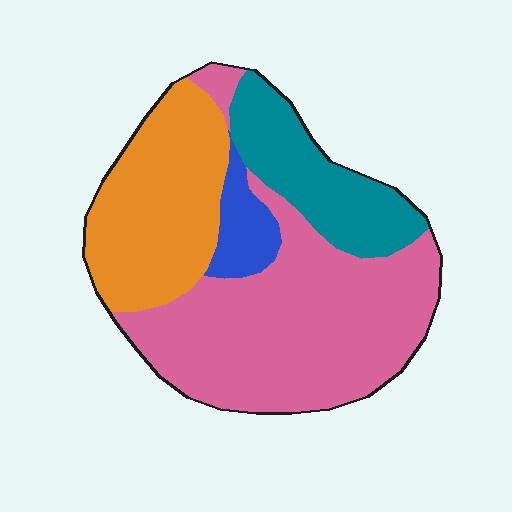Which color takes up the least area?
Blue, at roughly 5%.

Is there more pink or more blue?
Pink.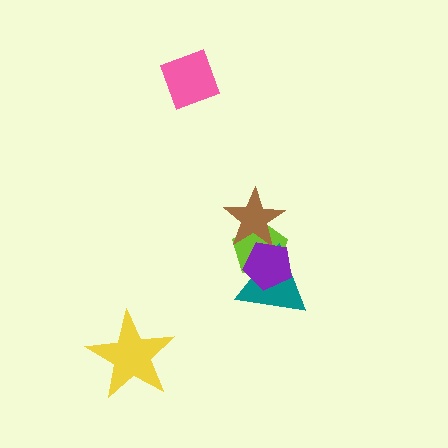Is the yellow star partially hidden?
No, no other shape covers it.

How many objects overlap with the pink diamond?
0 objects overlap with the pink diamond.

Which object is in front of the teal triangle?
The purple pentagon is in front of the teal triangle.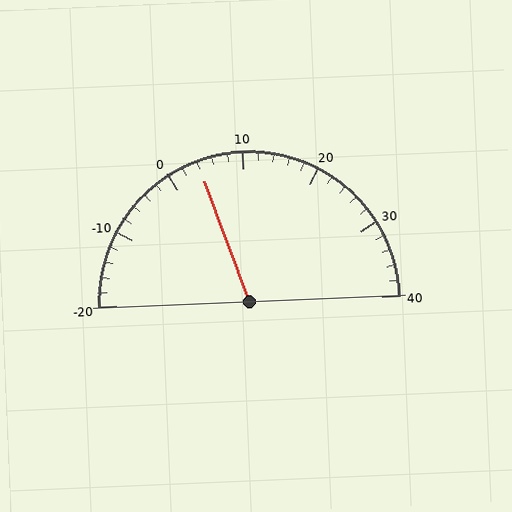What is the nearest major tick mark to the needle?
The nearest major tick mark is 0.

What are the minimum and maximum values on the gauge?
The gauge ranges from -20 to 40.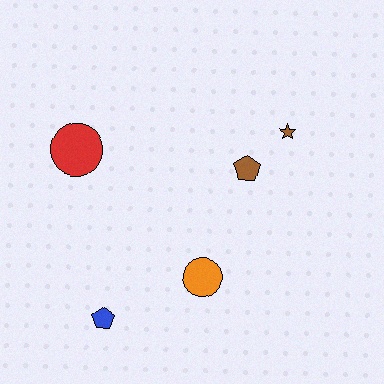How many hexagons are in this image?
There are no hexagons.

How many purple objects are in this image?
There are no purple objects.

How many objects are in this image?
There are 5 objects.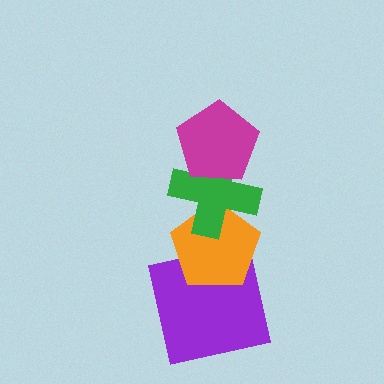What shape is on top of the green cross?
The magenta pentagon is on top of the green cross.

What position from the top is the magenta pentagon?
The magenta pentagon is 1st from the top.